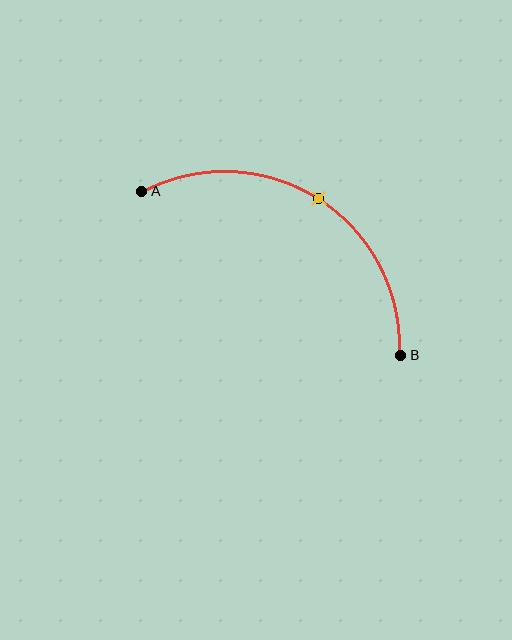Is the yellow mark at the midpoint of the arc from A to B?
Yes. The yellow mark lies on the arc at equal arc-length from both A and B — it is the arc midpoint.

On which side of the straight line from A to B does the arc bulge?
The arc bulges above the straight line connecting A and B.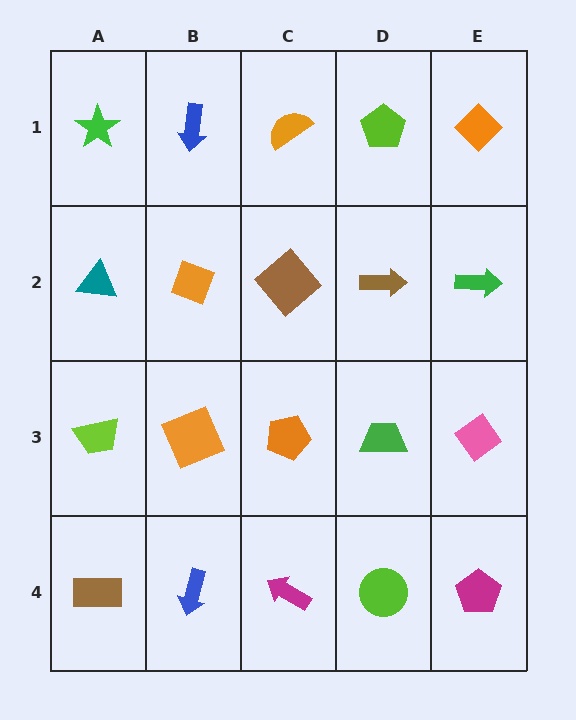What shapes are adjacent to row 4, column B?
An orange square (row 3, column B), a brown rectangle (row 4, column A), a magenta arrow (row 4, column C).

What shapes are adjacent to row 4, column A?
A lime trapezoid (row 3, column A), a blue arrow (row 4, column B).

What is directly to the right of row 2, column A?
An orange diamond.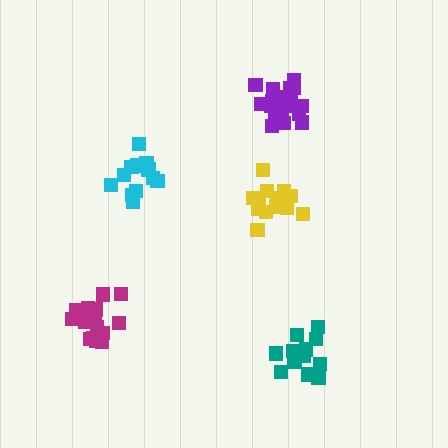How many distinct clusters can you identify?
There are 5 distinct clusters.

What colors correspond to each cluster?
The clusters are colored: purple, teal, yellow, cyan, magenta.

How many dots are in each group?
Group 1: 18 dots, Group 2: 15 dots, Group 3: 14 dots, Group 4: 12 dots, Group 5: 17 dots (76 total).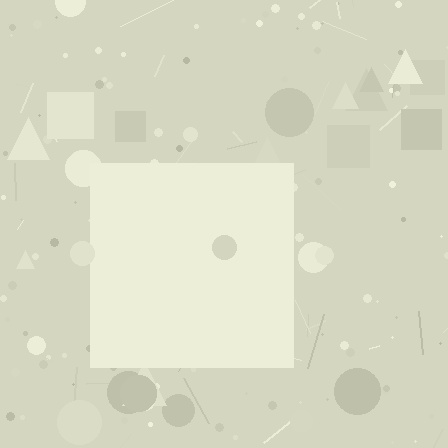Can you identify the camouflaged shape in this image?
The camouflaged shape is a square.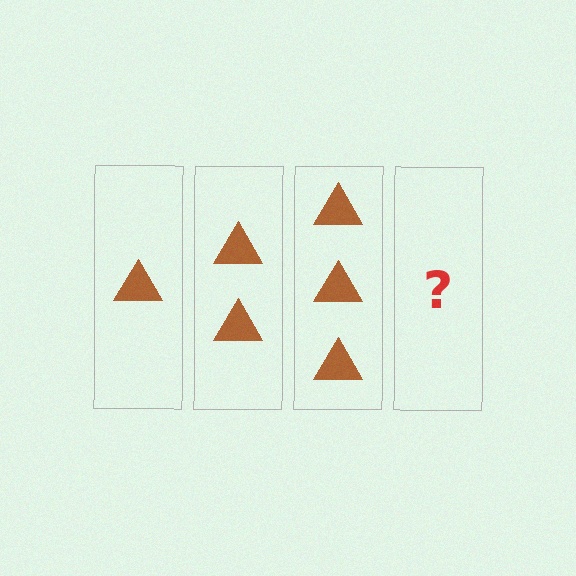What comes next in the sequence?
The next element should be 4 triangles.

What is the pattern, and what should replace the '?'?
The pattern is that each step adds one more triangle. The '?' should be 4 triangles.